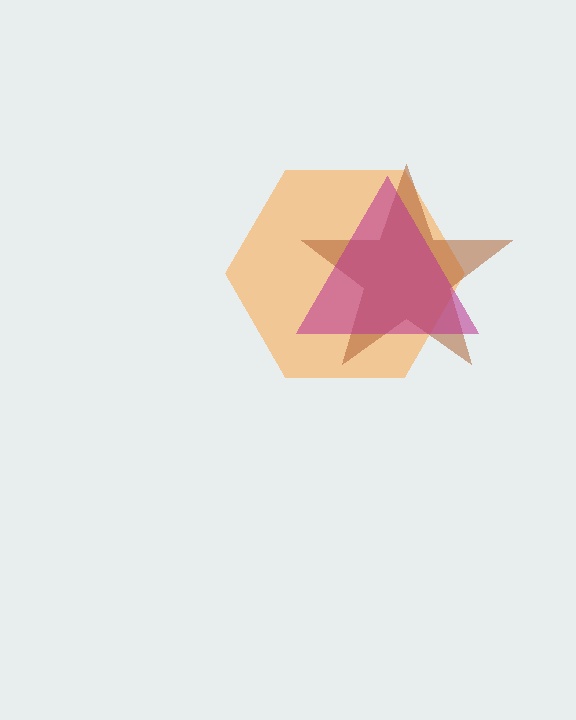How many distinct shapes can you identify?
There are 3 distinct shapes: an orange hexagon, a brown star, a magenta triangle.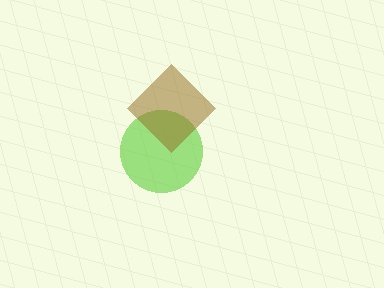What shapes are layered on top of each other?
The layered shapes are: a lime circle, a brown diamond.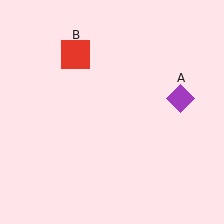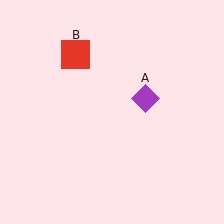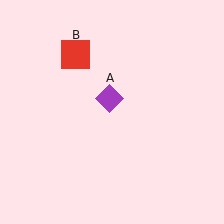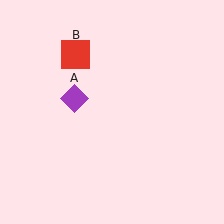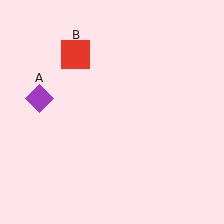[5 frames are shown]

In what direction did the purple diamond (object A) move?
The purple diamond (object A) moved left.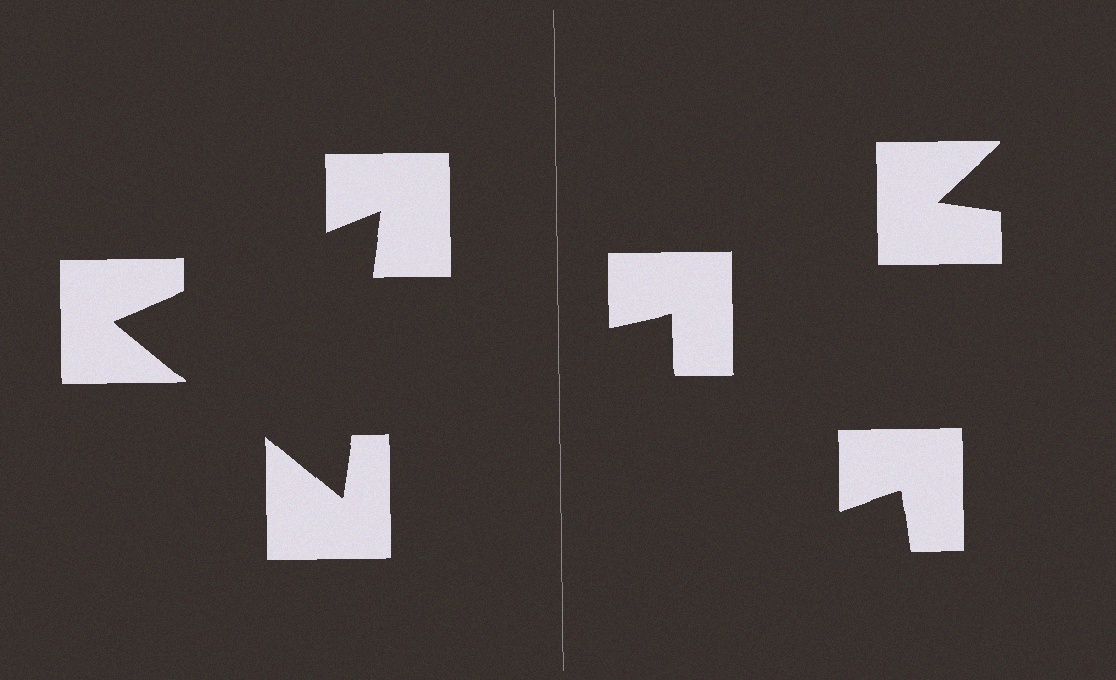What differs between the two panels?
The notched squares are positioned identically on both sides; only the wedge orientations differ. On the left they align to a triangle; on the right they are misaligned.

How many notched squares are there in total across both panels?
6 — 3 on each side.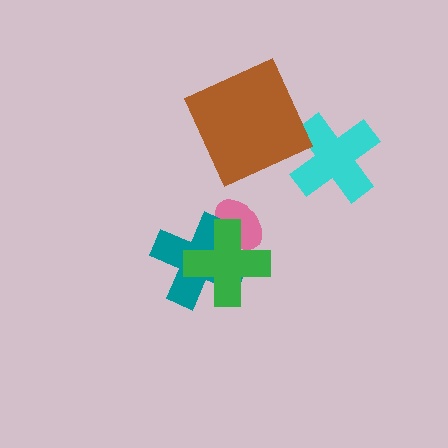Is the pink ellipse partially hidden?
Yes, it is partially covered by another shape.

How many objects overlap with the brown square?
0 objects overlap with the brown square.